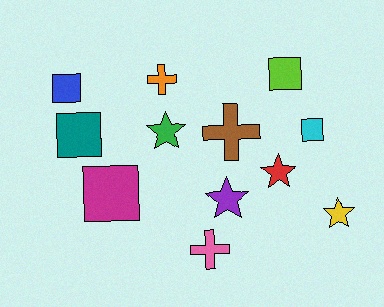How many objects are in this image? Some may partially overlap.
There are 12 objects.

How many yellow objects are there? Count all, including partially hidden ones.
There is 1 yellow object.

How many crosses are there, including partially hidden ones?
There are 3 crosses.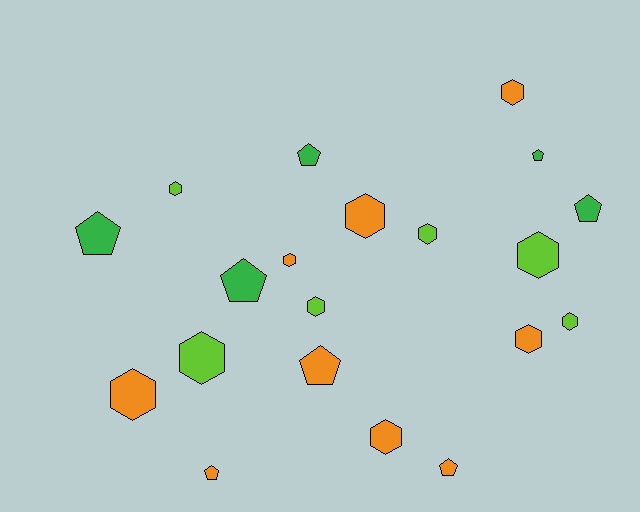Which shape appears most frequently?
Hexagon, with 12 objects.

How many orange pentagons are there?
There are 3 orange pentagons.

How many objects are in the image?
There are 20 objects.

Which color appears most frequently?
Orange, with 9 objects.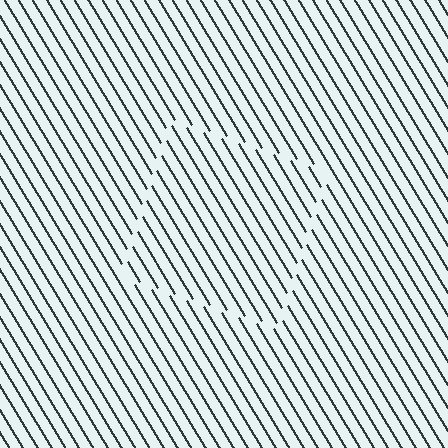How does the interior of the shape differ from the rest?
The interior of the shape contains the same grating, shifted by half a period — the contour is defined by the phase discontinuity where line-ends from the inner and outer gratings abut.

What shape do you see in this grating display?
An illusory square. The interior of the shape contains the same grating, shifted by half a period — the contour is defined by the phase discontinuity where line-ends from the inner and outer gratings abut.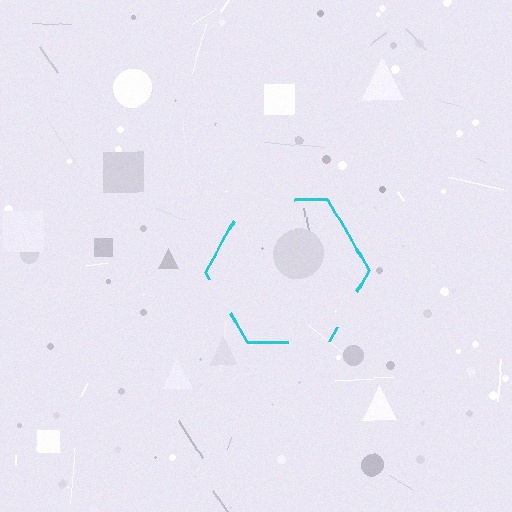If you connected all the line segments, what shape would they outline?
They would outline a hexagon.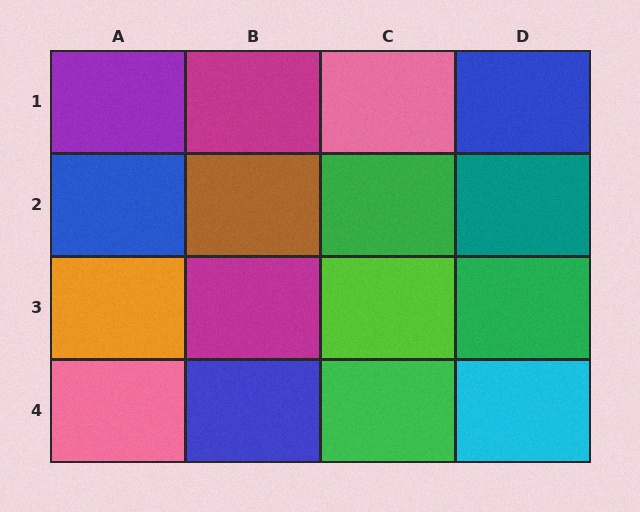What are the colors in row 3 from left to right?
Orange, magenta, lime, green.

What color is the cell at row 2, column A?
Blue.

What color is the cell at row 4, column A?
Pink.